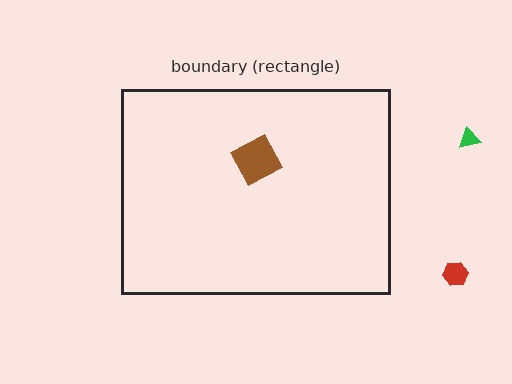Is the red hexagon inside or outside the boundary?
Outside.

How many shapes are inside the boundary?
1 inside, 2 outside.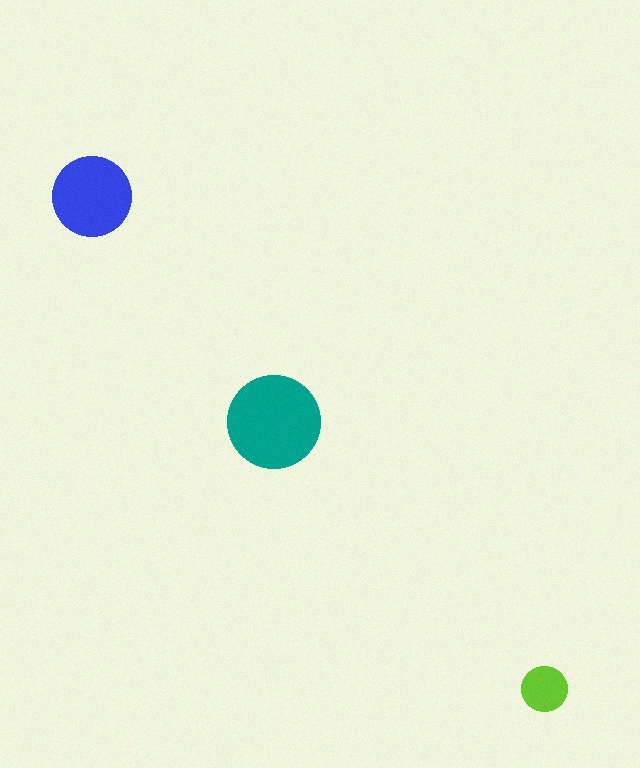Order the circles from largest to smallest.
the teal one, the blue one, the lime one.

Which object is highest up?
The blue circle is topmost.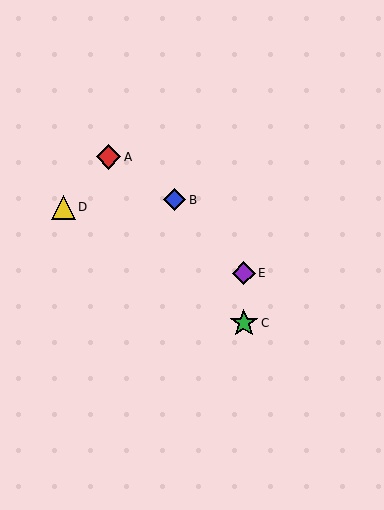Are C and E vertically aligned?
Yes, both are at x≈244.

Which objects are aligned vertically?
Objects C, E are aligned vertically.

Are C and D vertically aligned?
No, C is at x≈244 and D is at x≈63.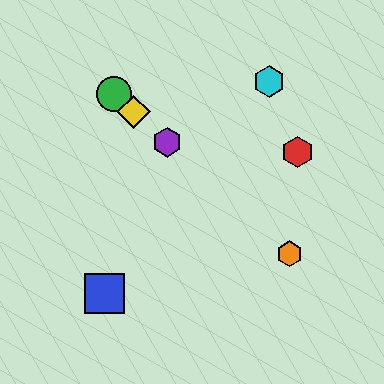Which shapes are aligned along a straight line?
The green circle, the yellow diamond, the purple hexagon, the orange hexagon are aligned along a straight line.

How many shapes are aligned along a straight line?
4 shapes (the green circle, the yellow diamond, the purple hexagon, the orange hexagon) are aligned along a straight line.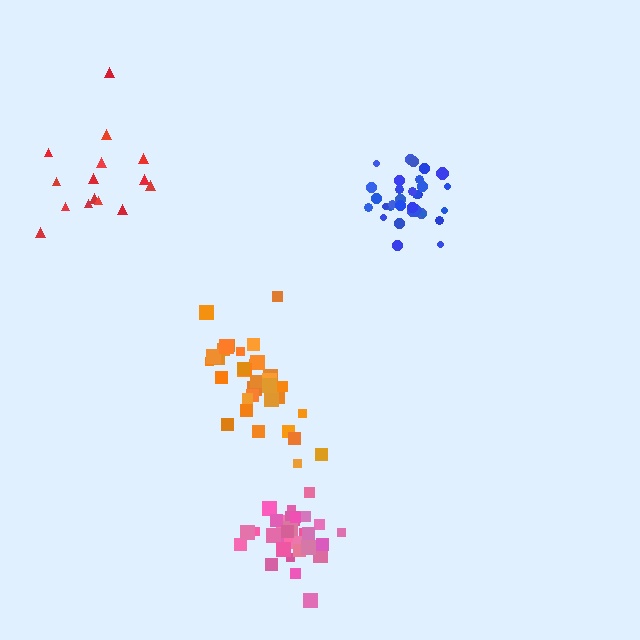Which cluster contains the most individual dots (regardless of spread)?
Orange (34).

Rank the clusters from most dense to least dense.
blue, pink, orange, red.